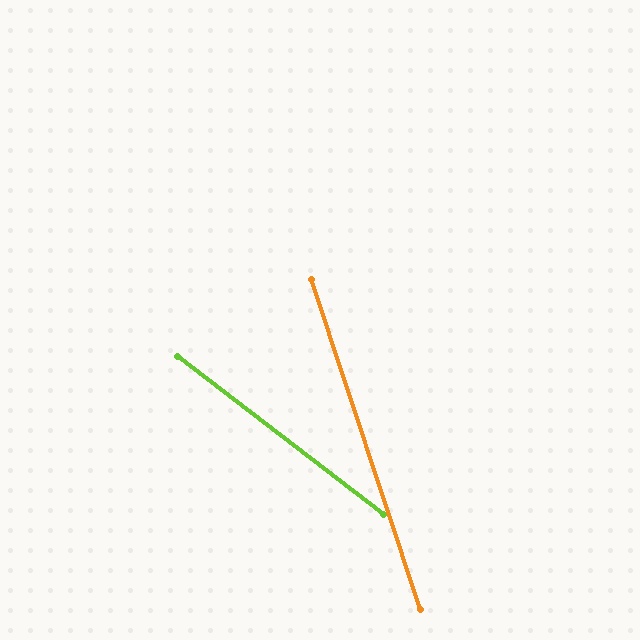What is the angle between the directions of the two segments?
Approximately 34 degrees.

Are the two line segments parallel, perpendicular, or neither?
Neither parallel nor perpendicular — they differ by about 34°.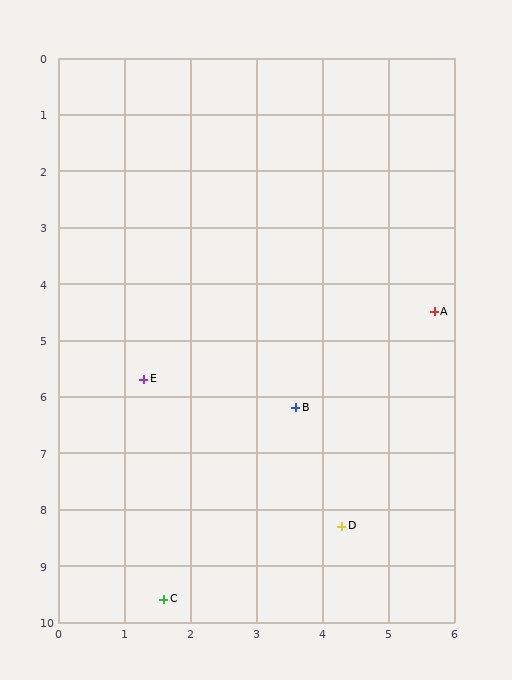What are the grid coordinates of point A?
Point A is at approximately (5.7, 4.5).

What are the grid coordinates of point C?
Point C is at approximately (1.6, 9.6).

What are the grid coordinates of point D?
Point D is at approximately (4.3, 8.3).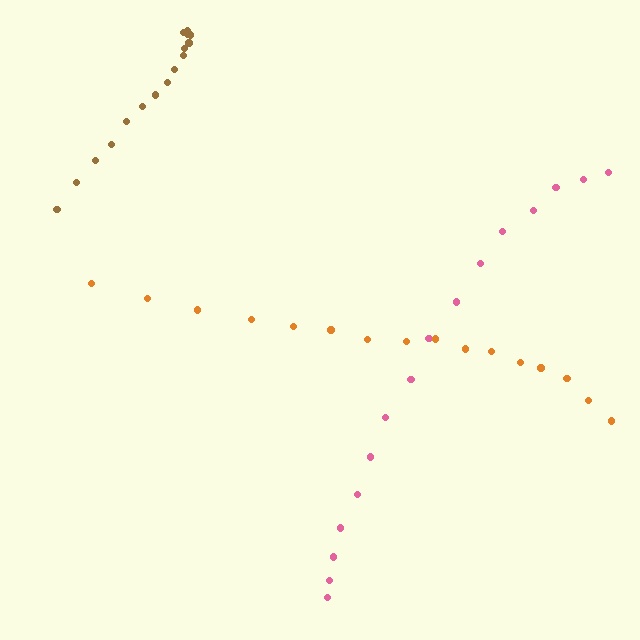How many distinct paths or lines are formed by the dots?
There are 3 distinct paths.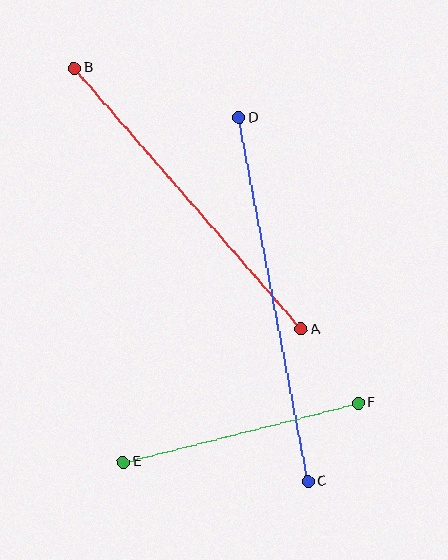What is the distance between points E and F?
The distance is approximately 242 pixels.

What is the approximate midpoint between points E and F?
The midpoint is at approximately (241, 433) pixels.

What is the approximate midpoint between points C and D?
The midpoint is at approximately (274, 300) pixels.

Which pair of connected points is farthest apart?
Points C and D are farthest apart.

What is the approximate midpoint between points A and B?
The midpoint is at approximately (188, 199) pixels.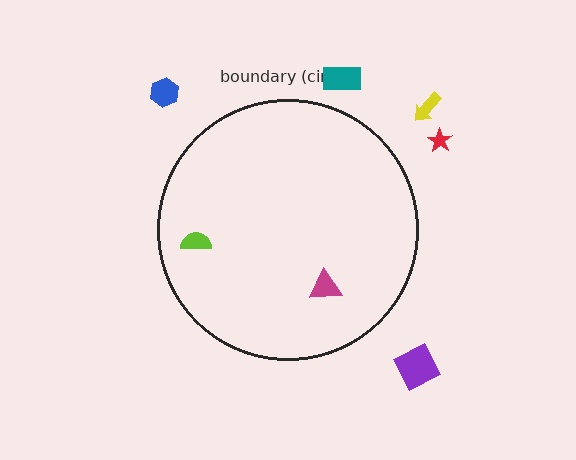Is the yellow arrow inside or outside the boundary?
Outside.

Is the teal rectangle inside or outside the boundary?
Outside.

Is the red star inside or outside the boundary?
Outside.